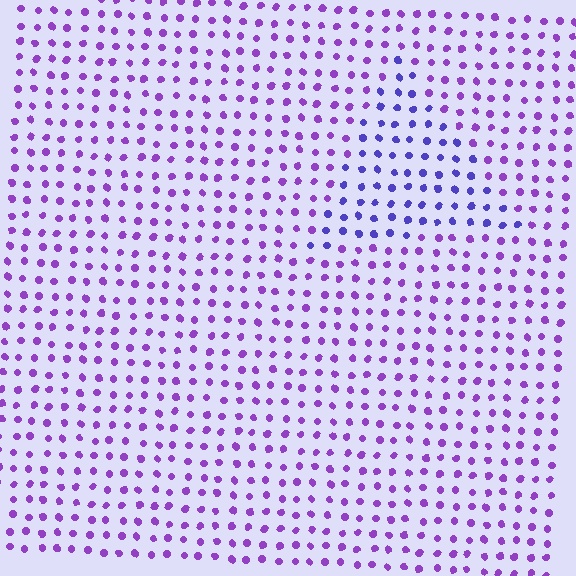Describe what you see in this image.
The image is filled with small purple elements in a uniform arrangement. A triangle-shaped region is visible where the elements are tinted to a slightly different hue, forming a subtle color boundary.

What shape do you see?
I see a triangle.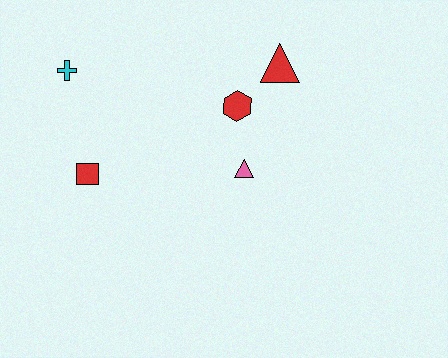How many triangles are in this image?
There are 2 triangles.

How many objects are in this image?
There are 5 objects.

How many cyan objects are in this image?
There is 1 cyan object.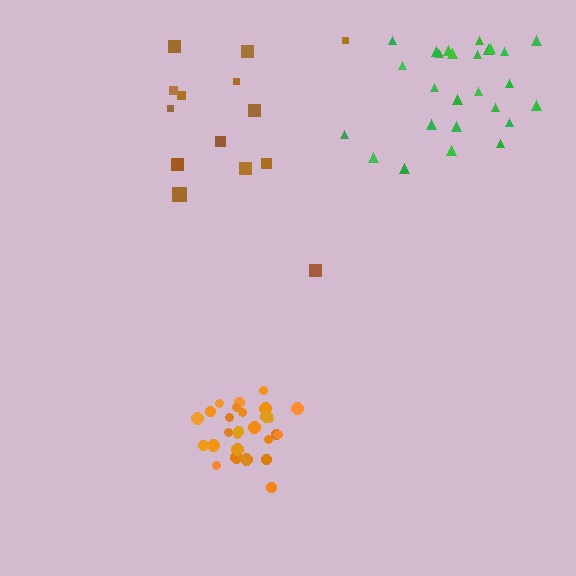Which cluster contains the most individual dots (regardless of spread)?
Orange (27).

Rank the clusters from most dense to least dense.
orange, green, brown.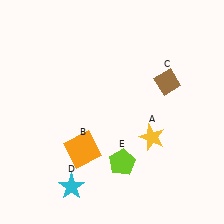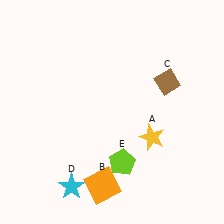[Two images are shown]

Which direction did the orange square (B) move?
The orange square (B) moved down.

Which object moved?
The orange square (B) moved down.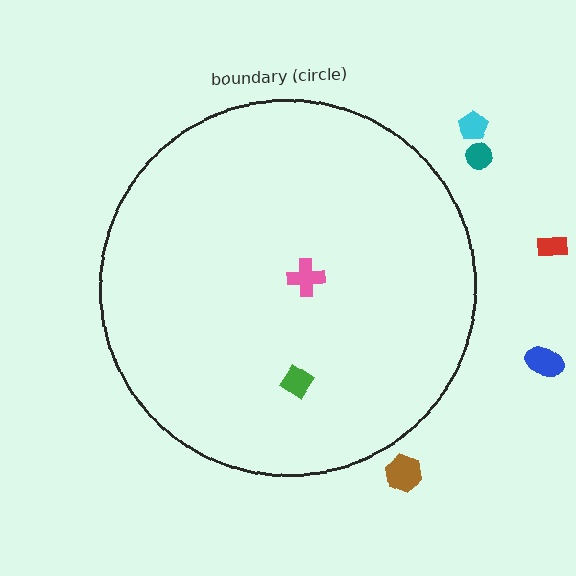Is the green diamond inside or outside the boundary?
Inside.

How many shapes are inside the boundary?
2 inside, 5 outside.